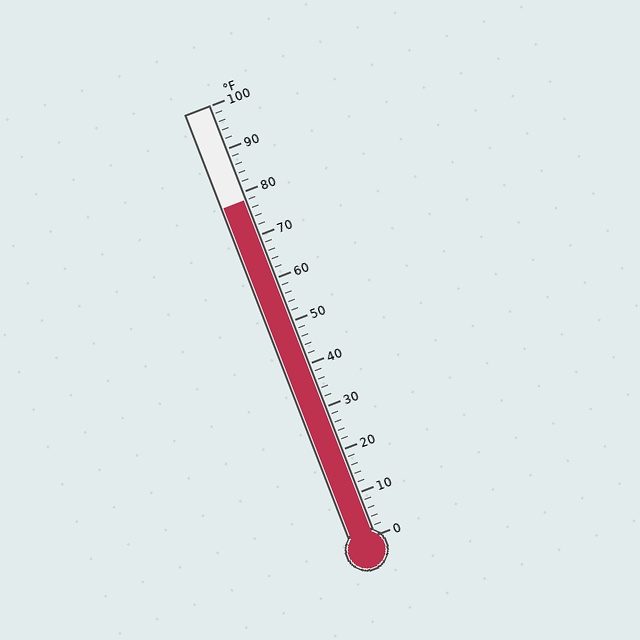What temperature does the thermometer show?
The thermometer shows approximately 78°F.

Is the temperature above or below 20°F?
The temperature is above 20°F.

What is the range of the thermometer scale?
The thermometer scale ranges from 0°F to 100°F.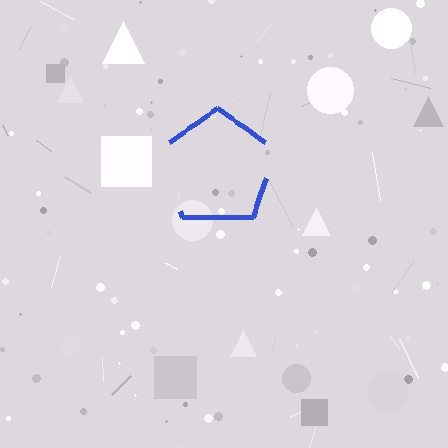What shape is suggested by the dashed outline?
The dashed outline suggests a pentagon.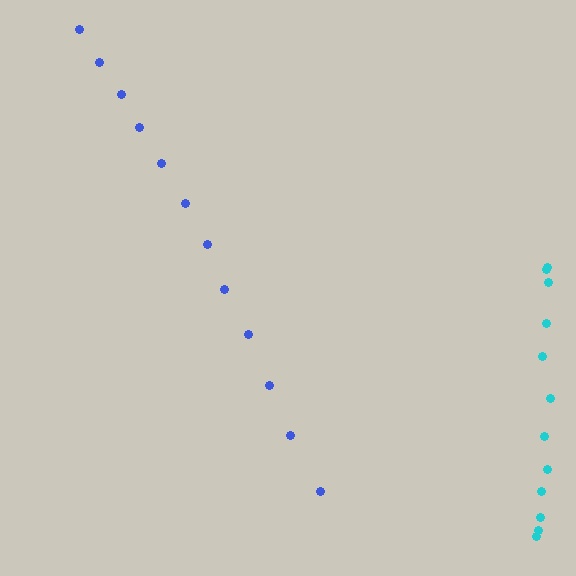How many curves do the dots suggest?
There are 2 distinct paths.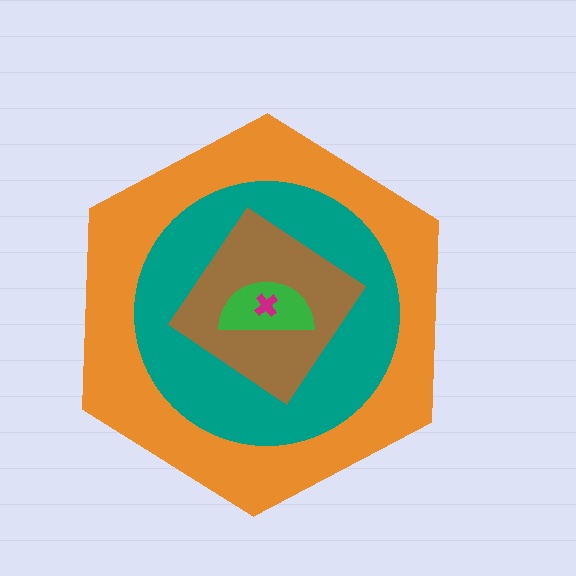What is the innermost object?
The magenta cross.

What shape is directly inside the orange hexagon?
The teal circle.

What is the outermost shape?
The orange hexagon.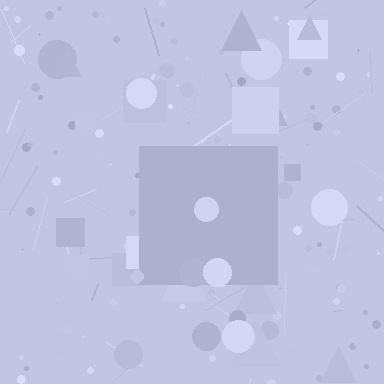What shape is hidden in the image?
A square is hidden in the image.